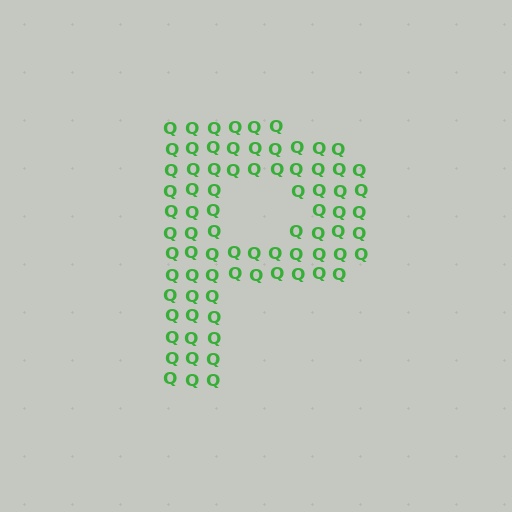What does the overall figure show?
The overall figure shows the letter P.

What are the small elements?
The small elements are letter Q's.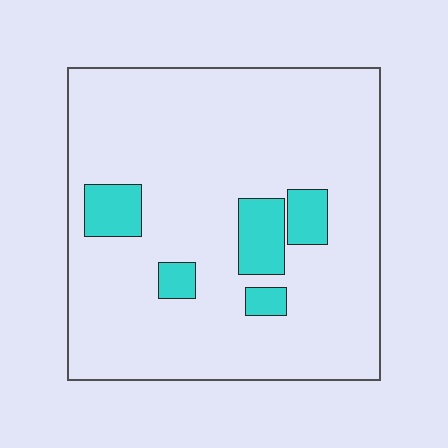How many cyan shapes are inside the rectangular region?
5.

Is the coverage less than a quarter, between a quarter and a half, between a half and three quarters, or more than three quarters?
Less than a quarter.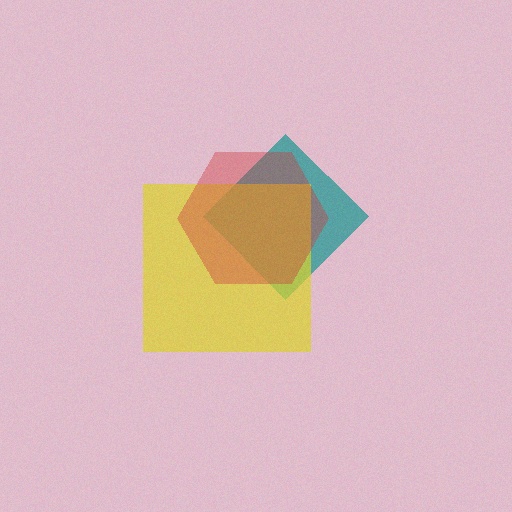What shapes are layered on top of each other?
The layered shapes are: a teal diamond, a yellow square, a red hexagon.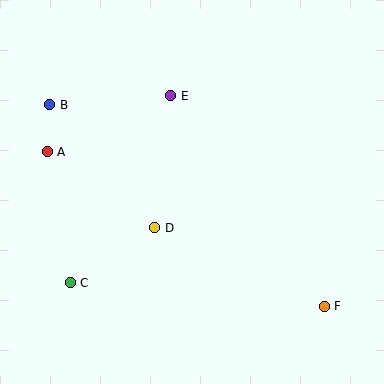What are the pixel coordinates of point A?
Point A is at (47, 152).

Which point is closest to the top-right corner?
Point E is closest to the top-right corner.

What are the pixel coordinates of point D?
Point D is at (155, 228).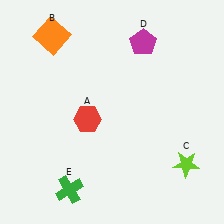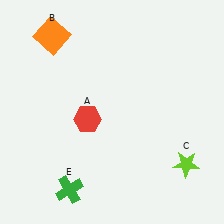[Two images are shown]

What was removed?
The magenta pentagon (D) was removed in Image 2.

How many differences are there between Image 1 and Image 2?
There is 1 difference between the two images.